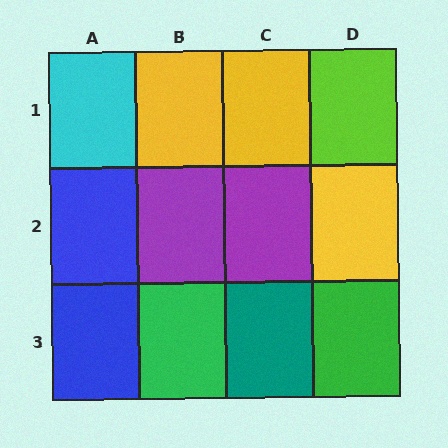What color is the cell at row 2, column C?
Purple.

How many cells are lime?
1 cell is lime.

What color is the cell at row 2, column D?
Yellow.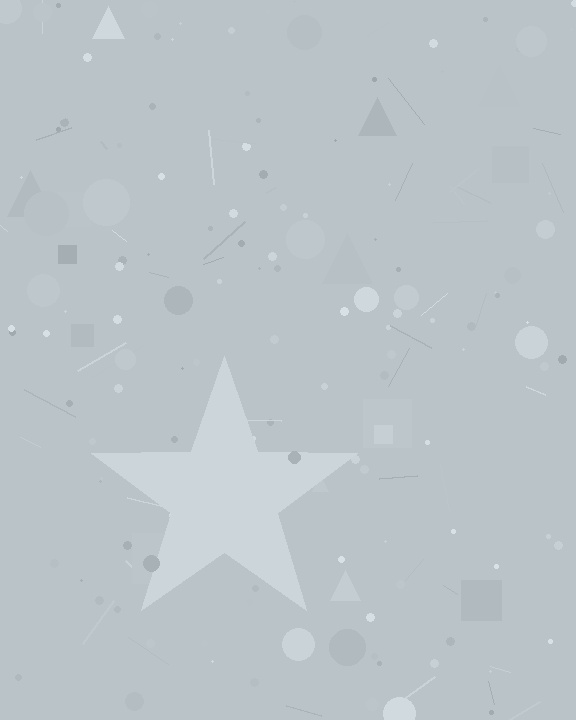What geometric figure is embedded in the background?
A star is embedded in the background.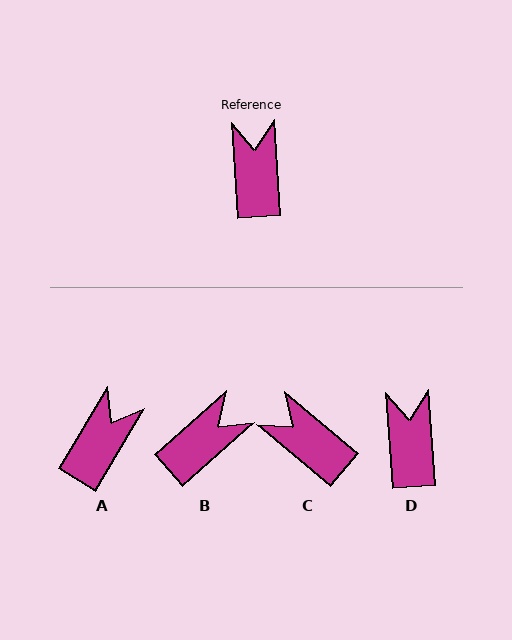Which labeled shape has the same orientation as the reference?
D.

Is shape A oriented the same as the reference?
No, it is off by about 35 degrees.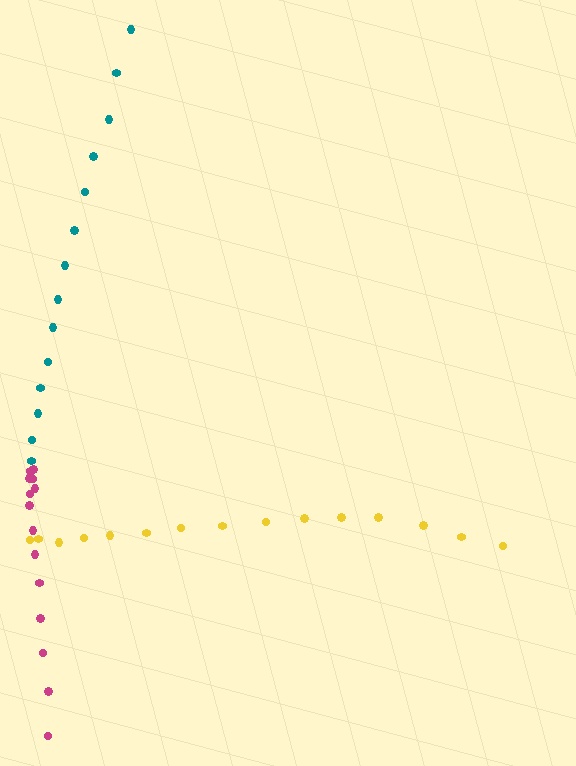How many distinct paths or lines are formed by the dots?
There are 3 distinct paths.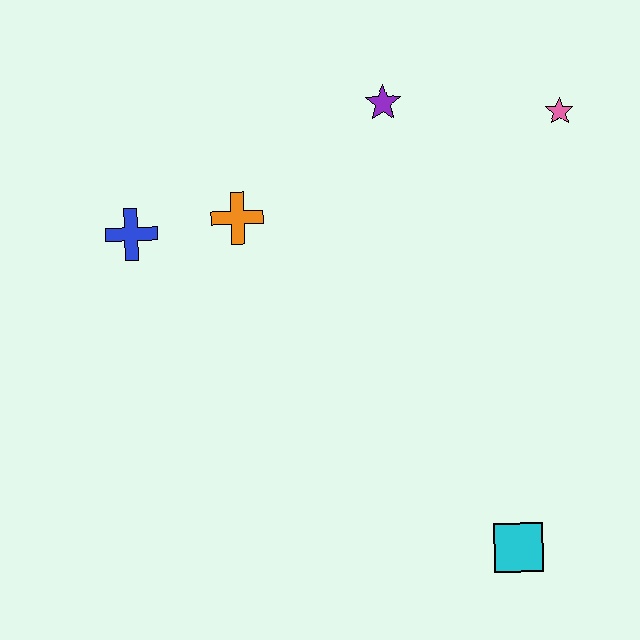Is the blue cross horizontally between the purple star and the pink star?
No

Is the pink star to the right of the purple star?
Yes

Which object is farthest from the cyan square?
The blue cross is farthest from the cyan square.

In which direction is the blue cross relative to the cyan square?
The blue cross is to the left of the cyan square.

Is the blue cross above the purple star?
No